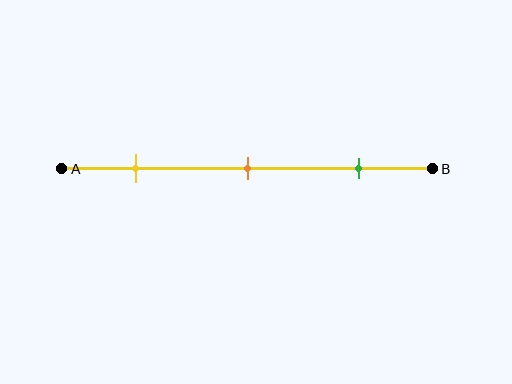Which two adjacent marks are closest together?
The yellow and orange marks are the closest adjacent pair.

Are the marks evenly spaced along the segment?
Yes, the marks are approximately evenly spaced.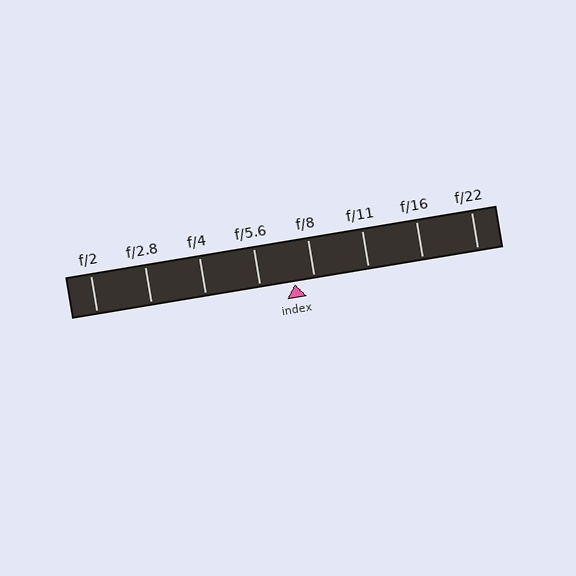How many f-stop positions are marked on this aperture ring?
There are 8 f-stop positions marked.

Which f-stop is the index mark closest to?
The index mark is closest to f/8.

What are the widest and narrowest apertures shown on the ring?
The widest aperture shown is f/2 and the narrowest is f/22.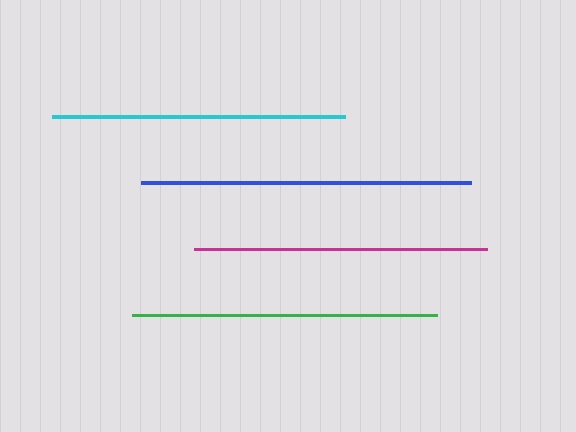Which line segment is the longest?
The blue line is the longest at approximately 329 pixels.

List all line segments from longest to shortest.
From longest to shortest: blue, green, magenta, cyan.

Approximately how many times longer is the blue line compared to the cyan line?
The blue line is approximately 1.1 times the length of the cyan line.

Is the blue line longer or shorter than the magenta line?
The blue line is longer than the magenta line.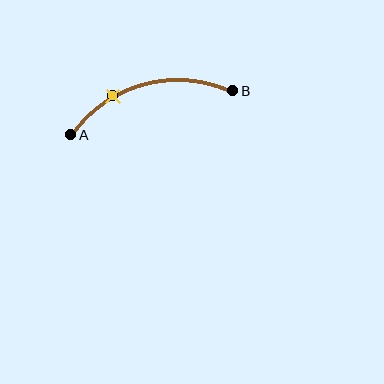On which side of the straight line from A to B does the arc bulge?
The arc bulges above the straight line connecting A and B.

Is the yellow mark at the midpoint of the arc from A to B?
No. The yellow mark lies on the arc but is closer to endpoint A. The arc midpoint would be at the point on the curve equidistant along the arc from both A and B.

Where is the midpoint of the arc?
The arc midpoint is the point on the curve farthest from the straight line joining A and B. It sits above that line.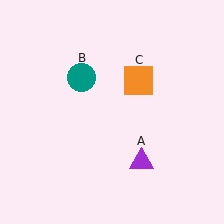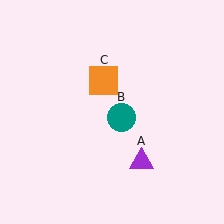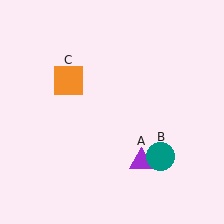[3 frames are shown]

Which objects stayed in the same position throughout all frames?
Purple triangle (object A) remained stationary.